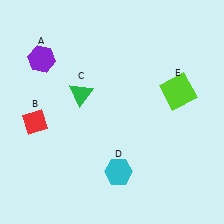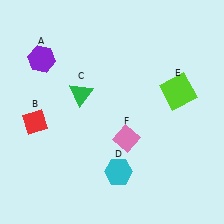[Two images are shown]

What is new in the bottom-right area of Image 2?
A pink diamond (F) was added in the bottom-right area of Image 2.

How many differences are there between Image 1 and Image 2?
There is 1 difference between the two images.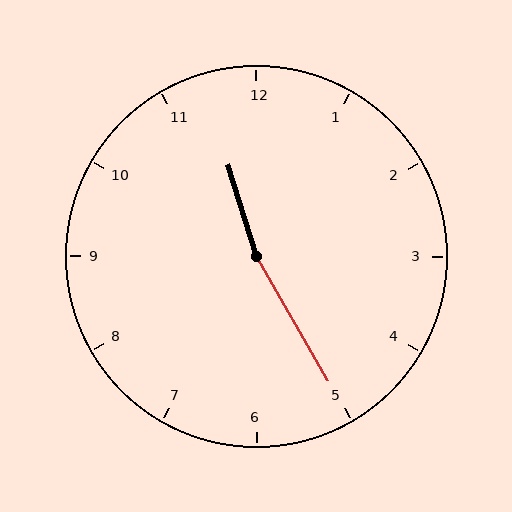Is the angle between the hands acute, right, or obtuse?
It is obtuse.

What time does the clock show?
11:25.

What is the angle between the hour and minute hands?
Approximately 168 degrees.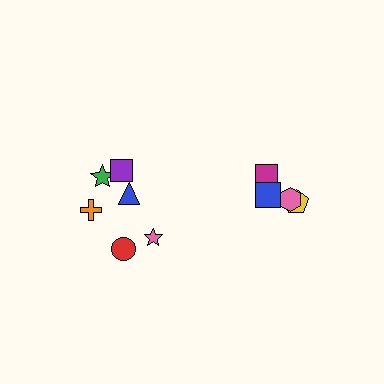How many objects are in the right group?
There are 4 objects.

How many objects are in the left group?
There are 6 objects.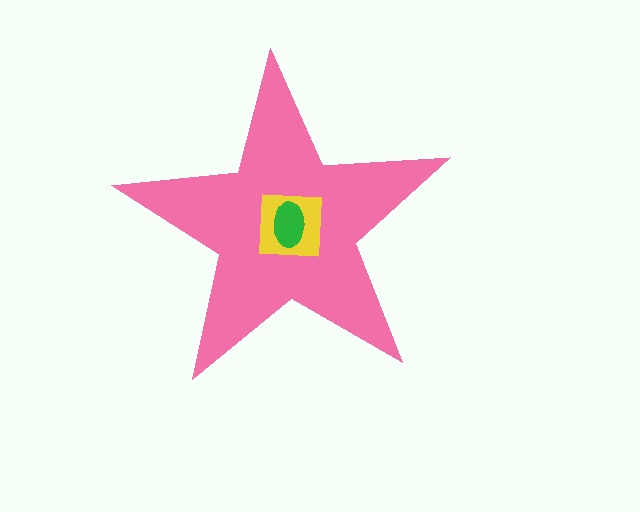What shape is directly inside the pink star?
The yellow square.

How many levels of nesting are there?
3.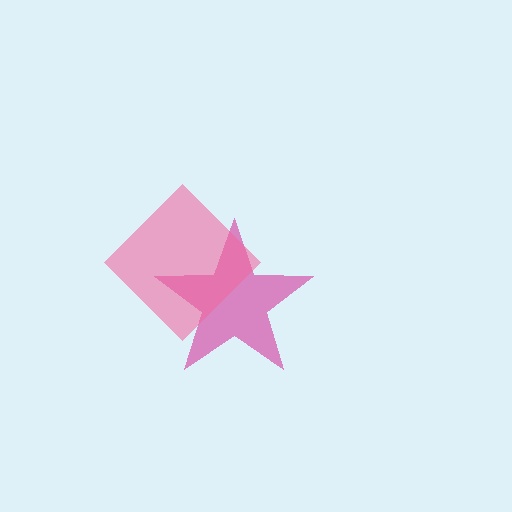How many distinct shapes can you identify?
There are 2 distinct shapes: a magenta star, a pink diamond.